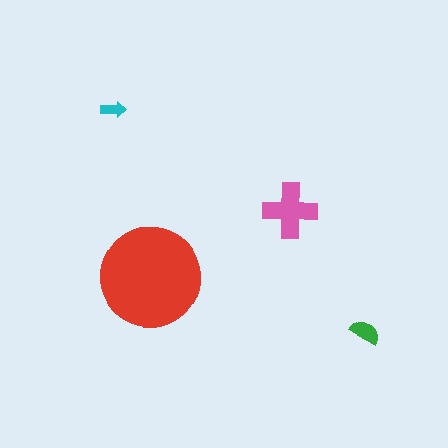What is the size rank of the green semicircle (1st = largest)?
3rd.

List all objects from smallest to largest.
The cyan arrow, the green semicircle, the pink cross, the red circle.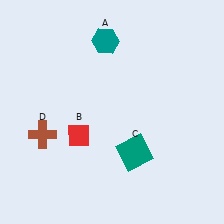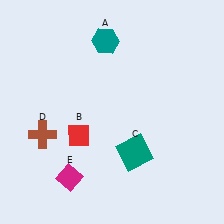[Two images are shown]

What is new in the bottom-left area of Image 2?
A magenta diamond (E) was added in the bottom-left area of Image 2.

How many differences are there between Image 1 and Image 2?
There is 1 difference between the two images.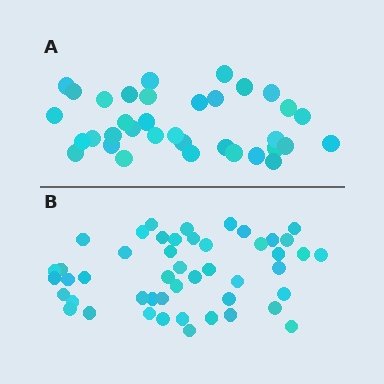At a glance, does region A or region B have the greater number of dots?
Region B (the bottom region) has more dots.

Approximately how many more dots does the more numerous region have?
Region B has approximately 15 more dots than region A.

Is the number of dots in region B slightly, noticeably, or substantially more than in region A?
Region B has noticeably more, but not dramatically so. The ratio is roughly 1.4 to 1.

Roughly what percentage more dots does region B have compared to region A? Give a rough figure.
About 35% more.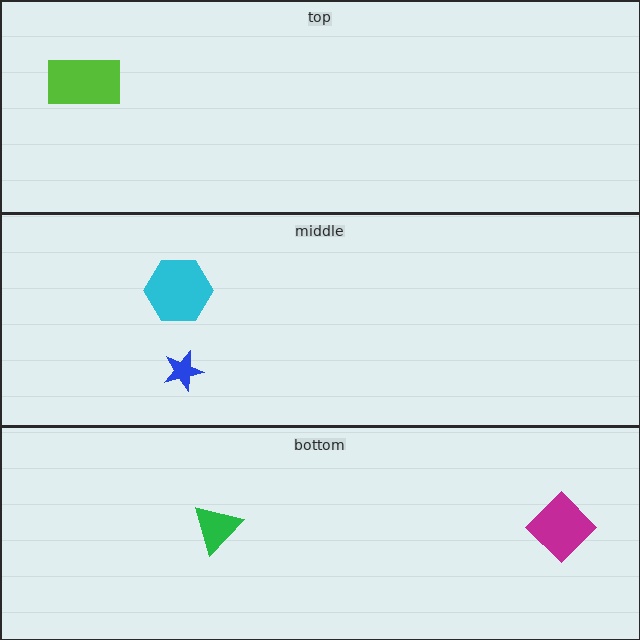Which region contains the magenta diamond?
The bottom region.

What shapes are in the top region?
The lime rectangle.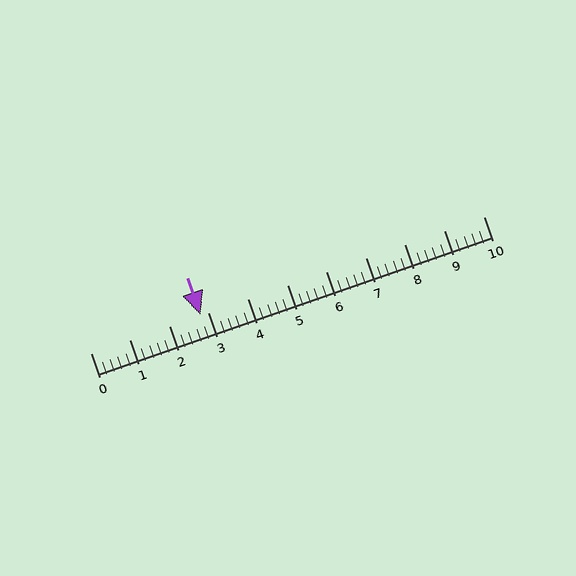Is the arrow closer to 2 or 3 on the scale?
The arrow is closer to 3.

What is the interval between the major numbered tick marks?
The major tick marks are spaced 1 units apart.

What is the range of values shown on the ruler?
The ruler shows values from 0 to 10.